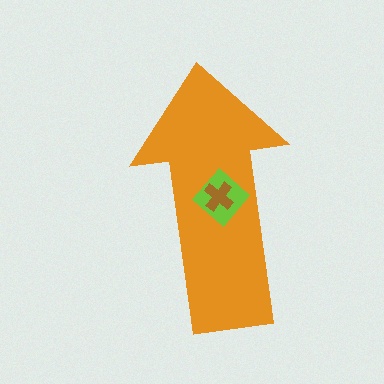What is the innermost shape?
The brown cross.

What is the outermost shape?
The orange arrow.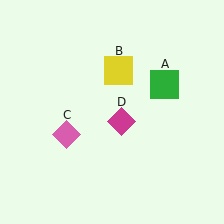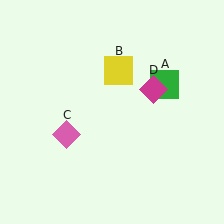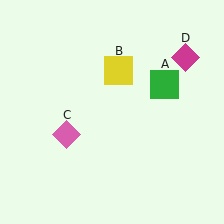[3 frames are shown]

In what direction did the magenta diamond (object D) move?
The magenta diamond (object D) moved up and to the right.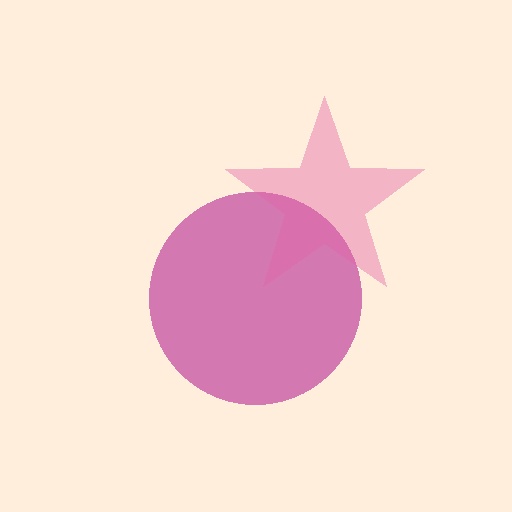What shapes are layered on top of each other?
The layered shapes are: a magenta circle, a pink star.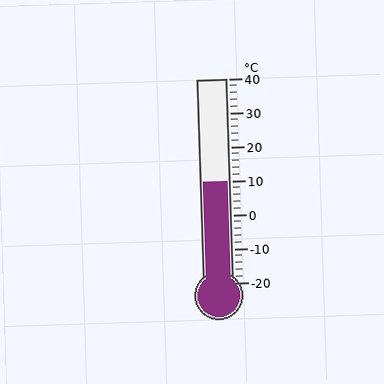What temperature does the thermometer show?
The thermometer shows approximately 10°C.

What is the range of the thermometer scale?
The thermometer scale ranges from -20°C to 40°C.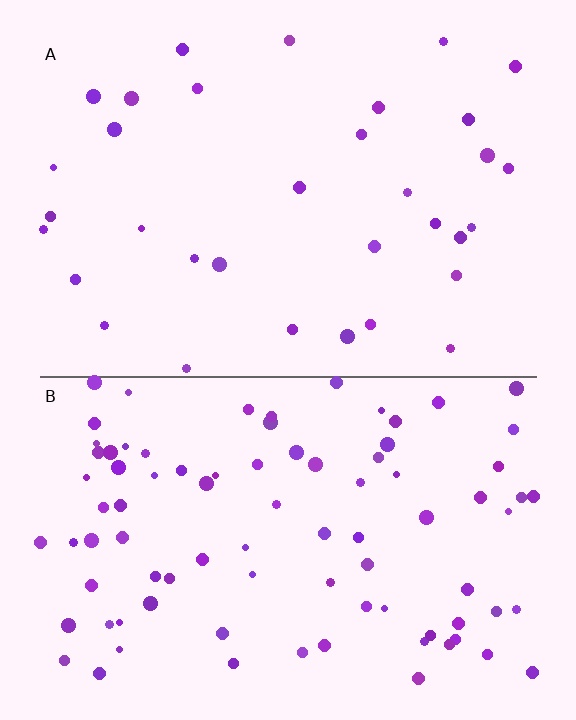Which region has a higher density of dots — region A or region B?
B (the bottom).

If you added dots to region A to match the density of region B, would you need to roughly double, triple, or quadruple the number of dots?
Approximately triple.